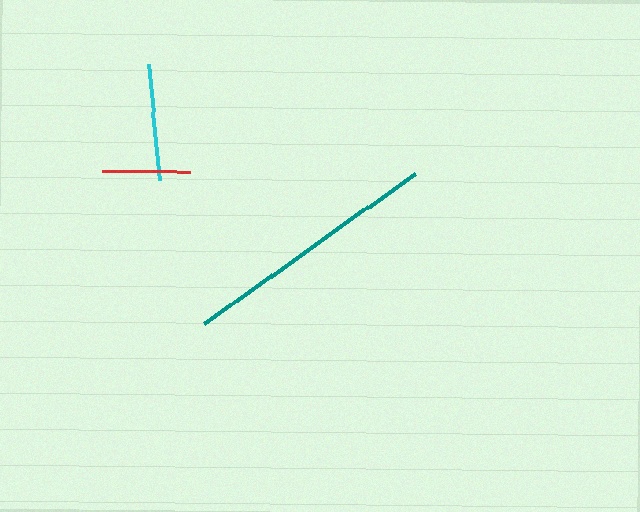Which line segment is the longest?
The teal line is the longest at approximately 258 pixels.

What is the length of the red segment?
The red segment is approximately 89 pixels long.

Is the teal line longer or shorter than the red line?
The teal line is longer than the red line.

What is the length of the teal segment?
The teal segment is approximately 258 pixels long.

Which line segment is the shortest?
The red line is the shortest at approximately 89 pixels.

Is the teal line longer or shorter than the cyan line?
The teal line is longer than the cyan line.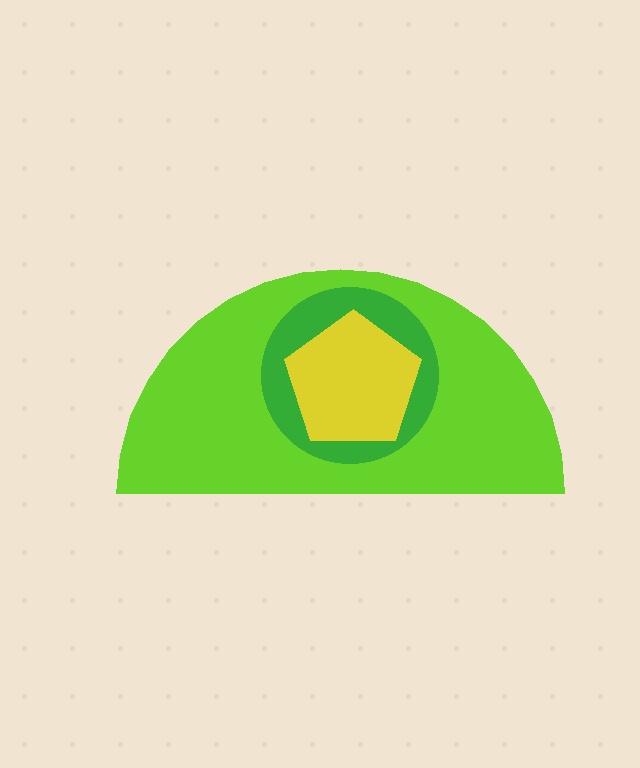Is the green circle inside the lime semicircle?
Yes.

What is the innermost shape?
The yellow pentagon.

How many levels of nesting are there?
3.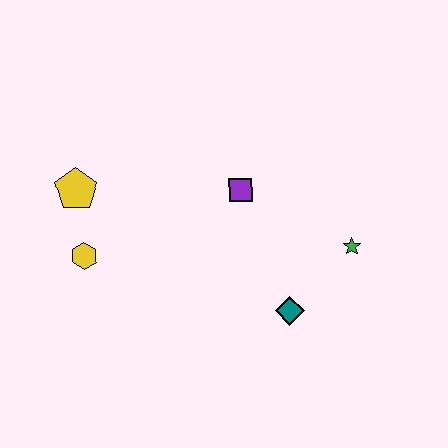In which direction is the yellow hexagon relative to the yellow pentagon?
The yellow hexagon is below the yellow pentagon.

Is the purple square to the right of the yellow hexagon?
Yes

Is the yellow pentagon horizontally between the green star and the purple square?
No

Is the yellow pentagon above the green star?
Yes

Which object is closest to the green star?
The teal diamond is closest to the green star.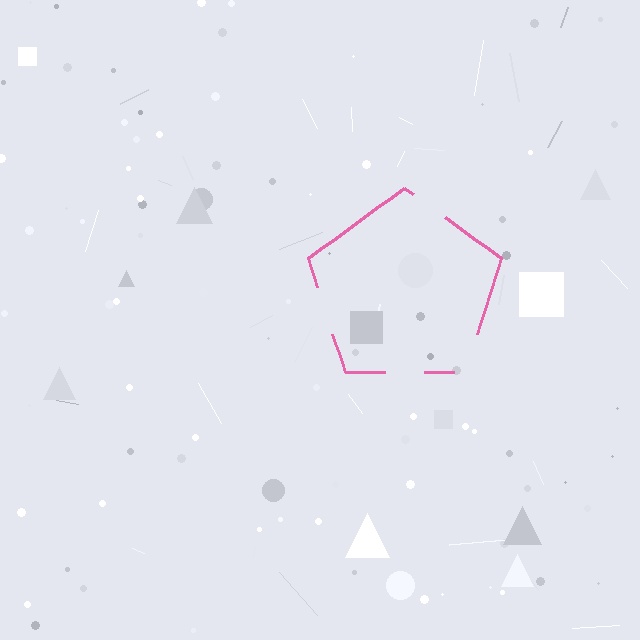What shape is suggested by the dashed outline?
The dashed outline suggests a pentagon.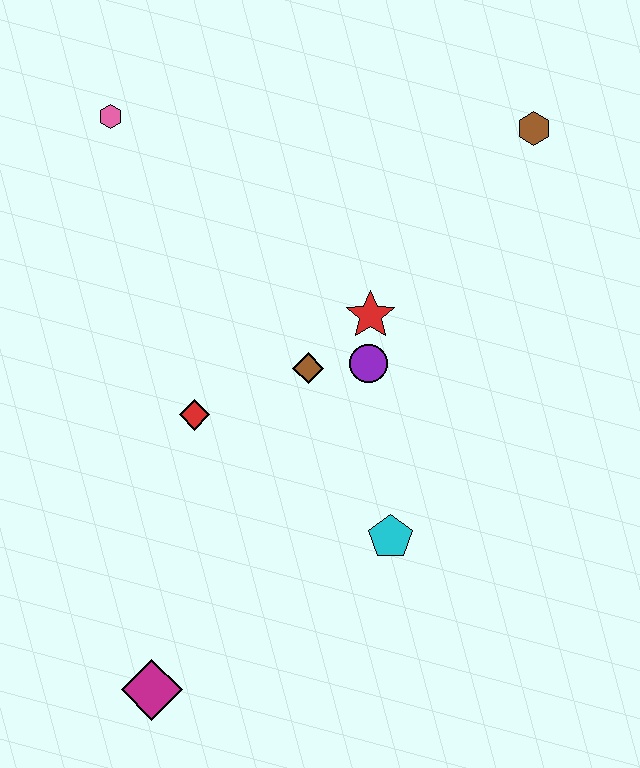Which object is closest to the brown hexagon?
The red star is closest to the brown hexagon.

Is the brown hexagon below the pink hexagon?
Yes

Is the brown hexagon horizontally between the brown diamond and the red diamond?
No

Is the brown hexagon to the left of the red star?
No